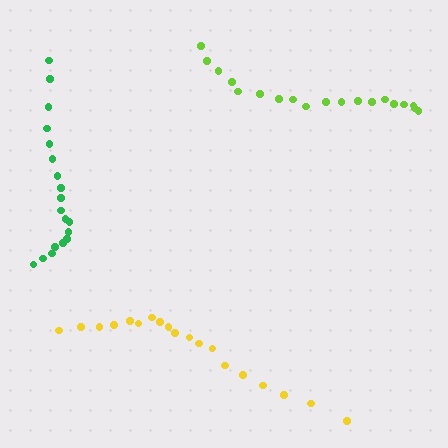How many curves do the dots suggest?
There are 3 distinct paths.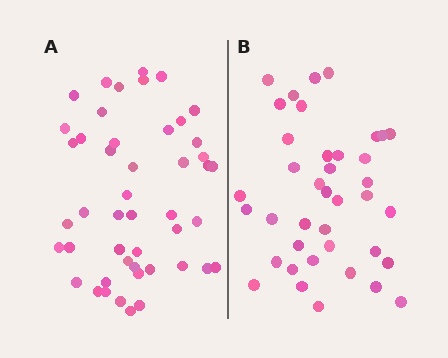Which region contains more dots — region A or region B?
Region A (the left region) has more dots.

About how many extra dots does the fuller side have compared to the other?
Region A has roughly 8 or so more dots than region B.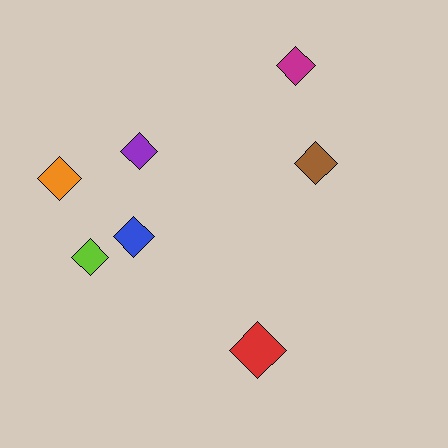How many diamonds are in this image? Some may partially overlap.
There are 7 diamonds.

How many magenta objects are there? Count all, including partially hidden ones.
There is 1 magenta object.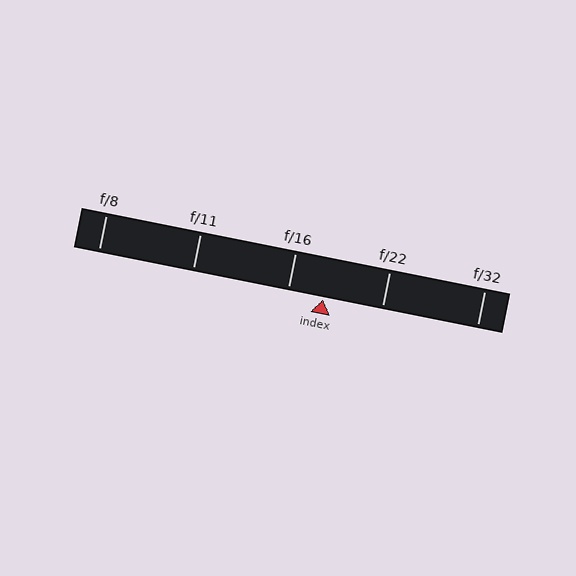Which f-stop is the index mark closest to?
The index mark is closest to f/16.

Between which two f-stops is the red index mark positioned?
The index mark is between f/16 and f/22.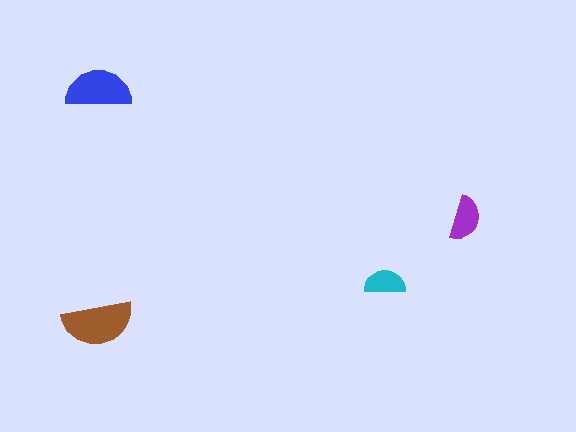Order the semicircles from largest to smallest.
the brown one, the blue one, the purple one, the cyan one.